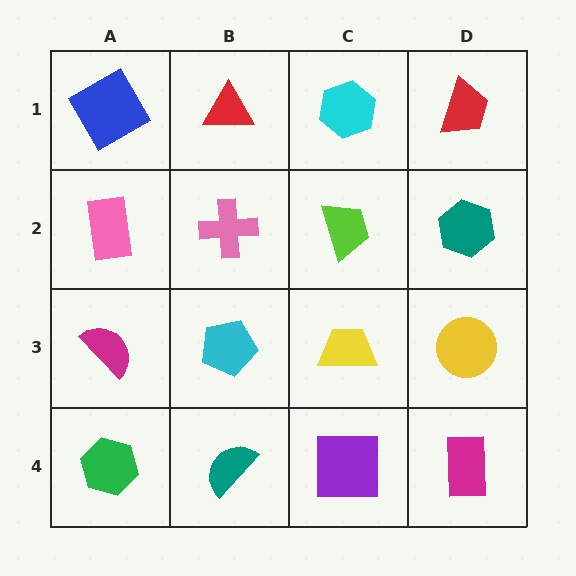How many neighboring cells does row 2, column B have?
4.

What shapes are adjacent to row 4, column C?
A yellow trapezoid (row 3, column C), a teal semicircle (row 4, column B), a magenta rectangle (row 4, column D).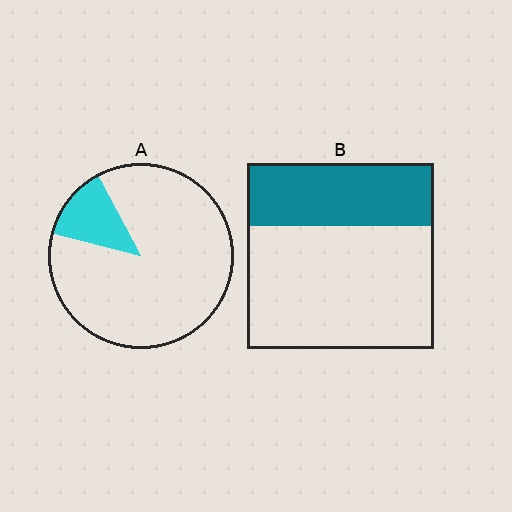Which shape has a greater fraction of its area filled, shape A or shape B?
Shape B.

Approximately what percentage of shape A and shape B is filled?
A is approximately 15% and B is approximately 35%.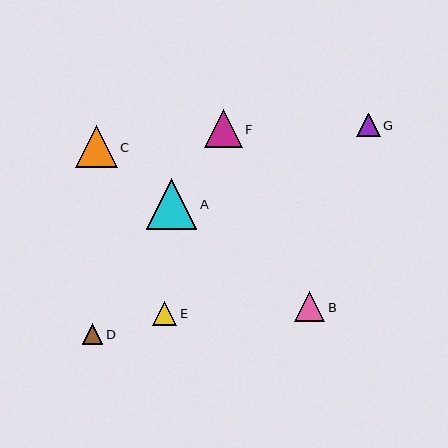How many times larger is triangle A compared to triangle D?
Triangle A is approximately 2.5 times the size of triangle D.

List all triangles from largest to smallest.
From largest to smallest: A, C, F, B, E, G, D.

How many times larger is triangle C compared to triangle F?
Triangle C is approximately 1.1 times the size of triangle F.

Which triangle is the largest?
Triangle A is the largest with a size of approximately 51 pixels.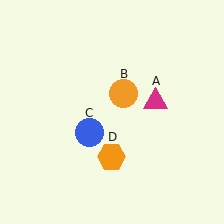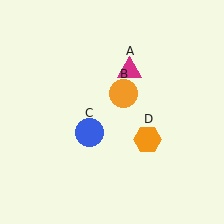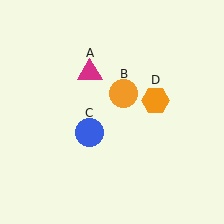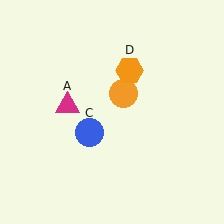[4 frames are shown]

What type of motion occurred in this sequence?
The magenta triangle (object A), orange hexagon (object D) rotated counterclockwise around the center of the scene.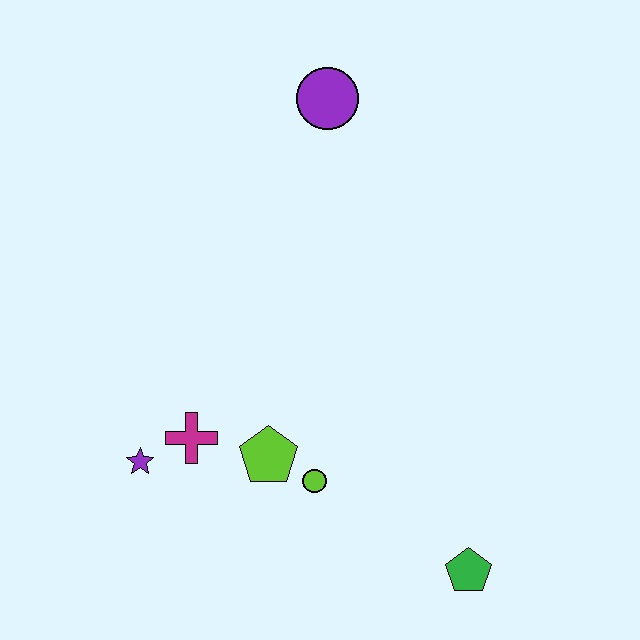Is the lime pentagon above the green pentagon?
Yes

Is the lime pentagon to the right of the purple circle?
No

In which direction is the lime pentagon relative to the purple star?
The lime pentagon is to the right of the purple star.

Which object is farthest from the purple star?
The purple circle is farthest from the purple star.